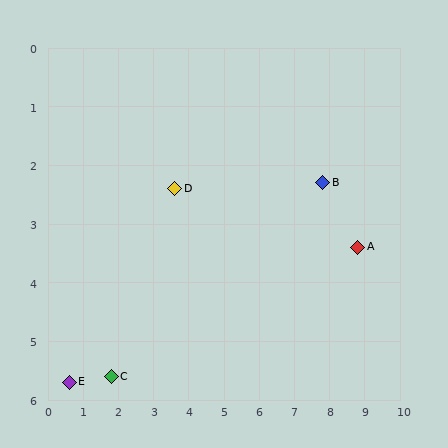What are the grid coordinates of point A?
Point A is at approximately (8.8, 3.4).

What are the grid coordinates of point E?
Point E is at approximately (0.6, 5.7).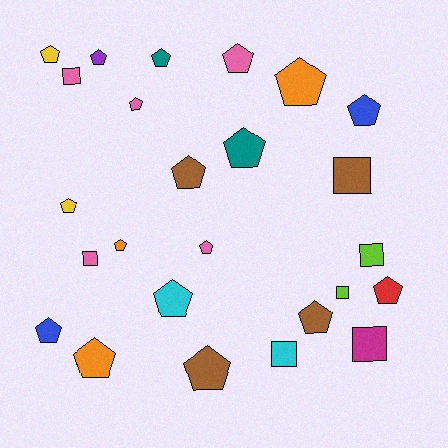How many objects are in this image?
There are 25 objects.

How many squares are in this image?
There are 7 squares.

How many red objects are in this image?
There is 1 red object.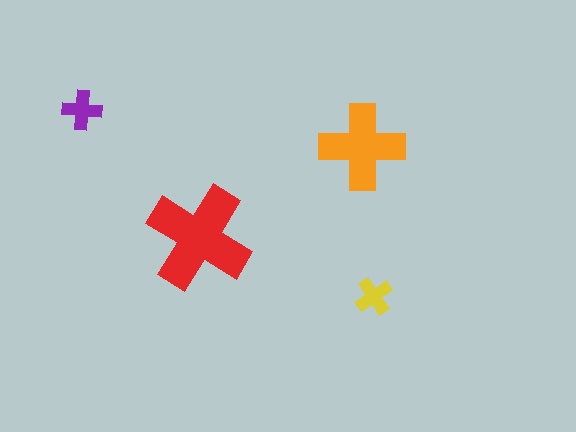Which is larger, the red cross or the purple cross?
The red one.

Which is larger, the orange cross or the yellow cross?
The orange one.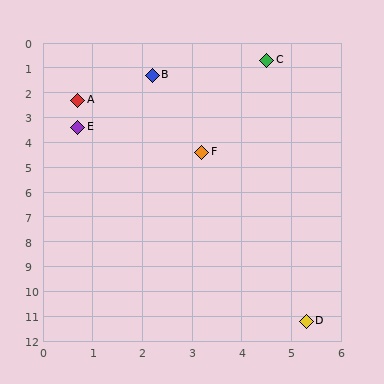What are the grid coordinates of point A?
Point A is at approximately (0.7, 2.3).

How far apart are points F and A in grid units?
Points F and A are about 3.3 grid units apart.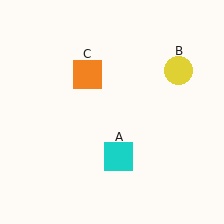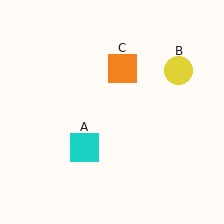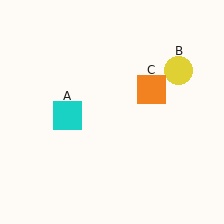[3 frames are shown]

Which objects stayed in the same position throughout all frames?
Yellow circle (object B) remained stationary.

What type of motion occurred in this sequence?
The cyan square (object A), orange square (object C) rotated clockwise around the center of the scene.